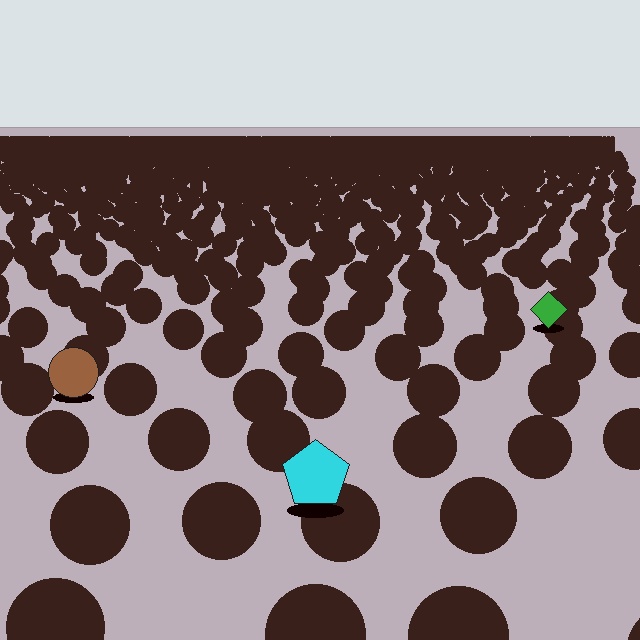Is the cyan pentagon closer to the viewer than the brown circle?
Yes. The cyan pentagon is closer — you can tell from the texture gradient: the ground texture is coarser near it.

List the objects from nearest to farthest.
From nearest to farthest: the cyan pentagon, the brown circle, the green diamond.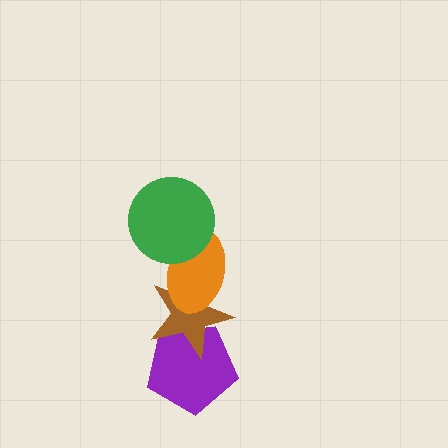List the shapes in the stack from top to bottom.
From top to bottom: the green circle, the orange ellipse, the brown star, the purple pentagon.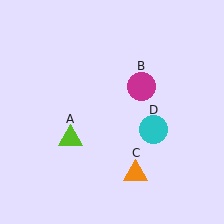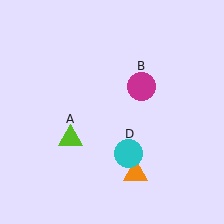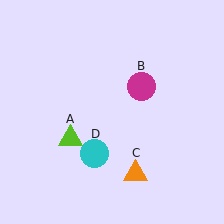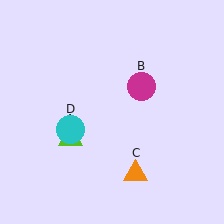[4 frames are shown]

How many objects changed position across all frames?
1 object changed position: cyan circle (object D).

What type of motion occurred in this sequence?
The cyan circle (object D) rotated clockwise around the center of the scene.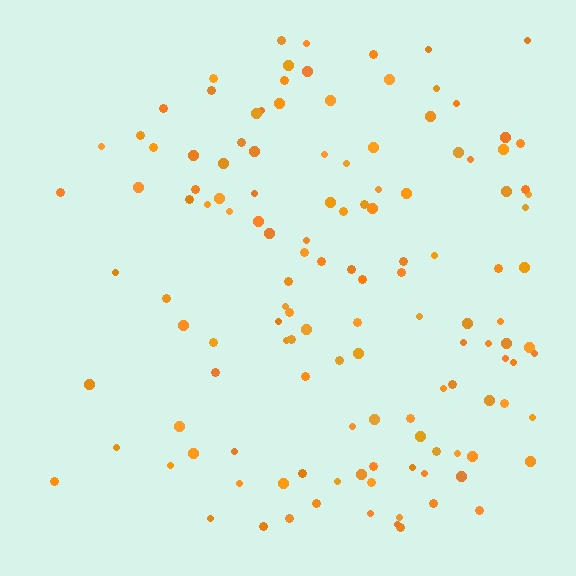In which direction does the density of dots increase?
From left to right, with the right side densest.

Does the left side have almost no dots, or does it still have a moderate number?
Still a moderate number, just noticeably fewer than the right.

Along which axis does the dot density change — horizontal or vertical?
Horizontal.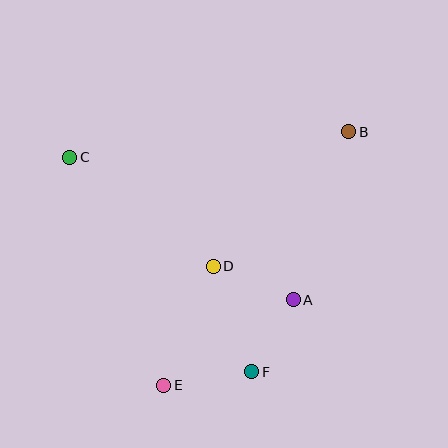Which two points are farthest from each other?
Points B and E are farthest from each other.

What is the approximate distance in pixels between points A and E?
The distance between A and E is approximately 155 pixels.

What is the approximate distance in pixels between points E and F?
The distance between E and F is approximately 89 pixels.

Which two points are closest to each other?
Points A and F are closest to each other.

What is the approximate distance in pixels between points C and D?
The distance between C and D is approximately 180 pixels.